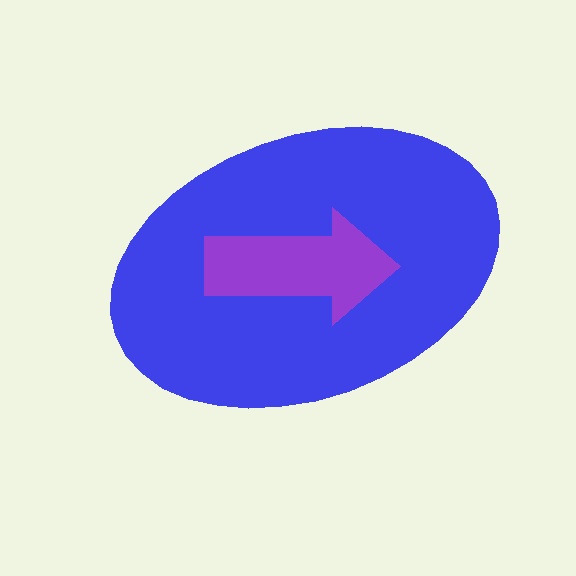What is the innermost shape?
The purple arrow.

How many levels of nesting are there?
2.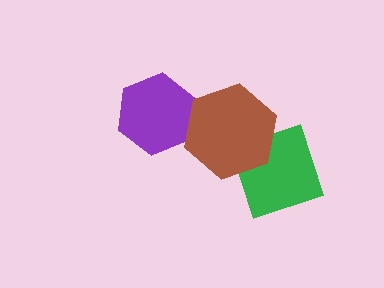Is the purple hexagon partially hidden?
Yes, it is partially covered by another shape.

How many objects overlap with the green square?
1 object overlaps with the green square.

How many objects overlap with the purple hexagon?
1 object overlaps with the purple hexagon.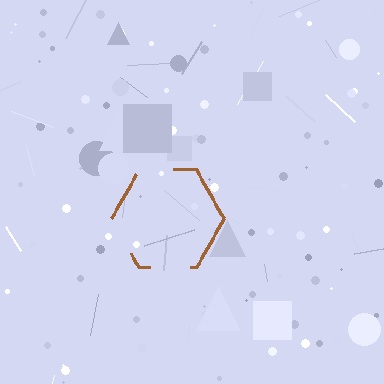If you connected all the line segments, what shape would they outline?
They would outline a hexagon.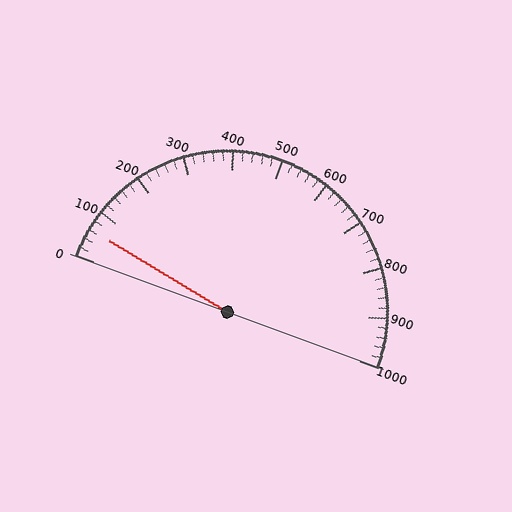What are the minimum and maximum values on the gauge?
The gauge ranges from 0 to 1000.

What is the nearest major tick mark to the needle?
The nearest major tick mark is 100.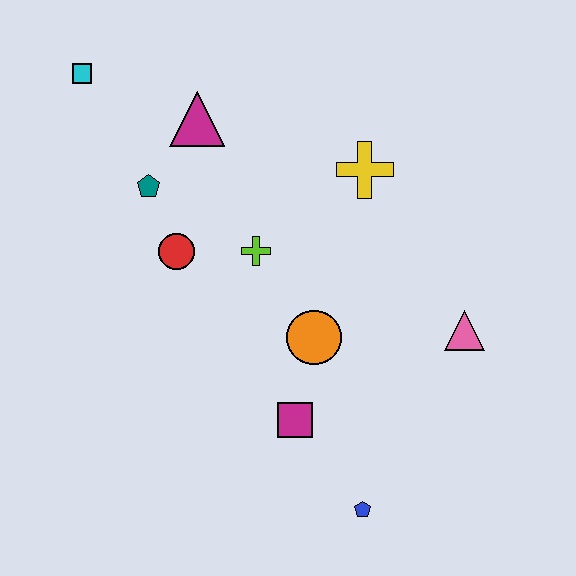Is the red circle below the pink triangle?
No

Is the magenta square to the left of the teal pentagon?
No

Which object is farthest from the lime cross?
The blue pentagon is farthest from the lime cross.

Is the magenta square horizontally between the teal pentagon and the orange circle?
Yes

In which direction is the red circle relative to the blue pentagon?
The red circle is above the blue pentagon.